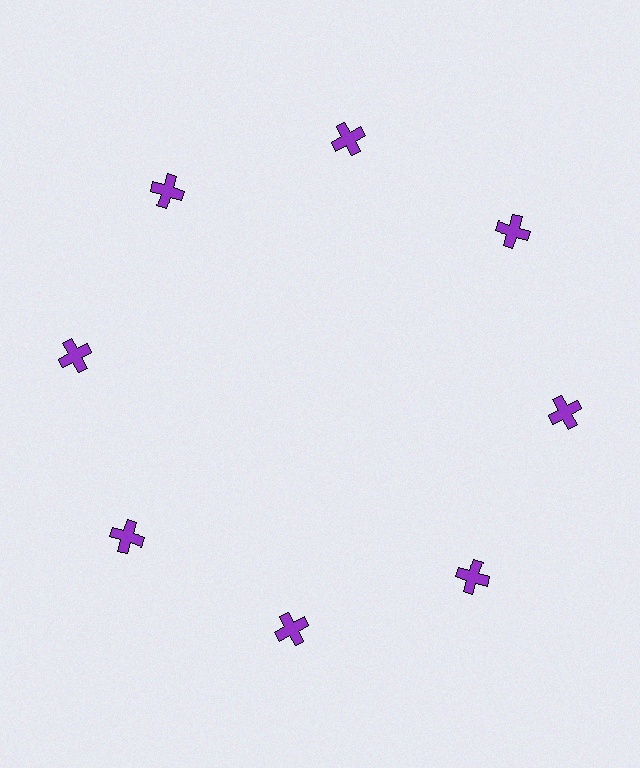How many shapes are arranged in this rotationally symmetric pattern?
There are 8 shapes, arranged in 8 groups of 1.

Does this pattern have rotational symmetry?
Yes, this pattern has 8-fold rotational symmetry. It looks the same after rotating 45 degrees around the center.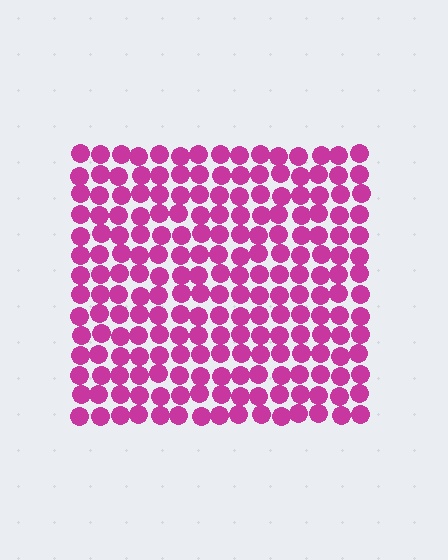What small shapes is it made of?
It is made of small circles.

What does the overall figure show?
The overall figure shows a square.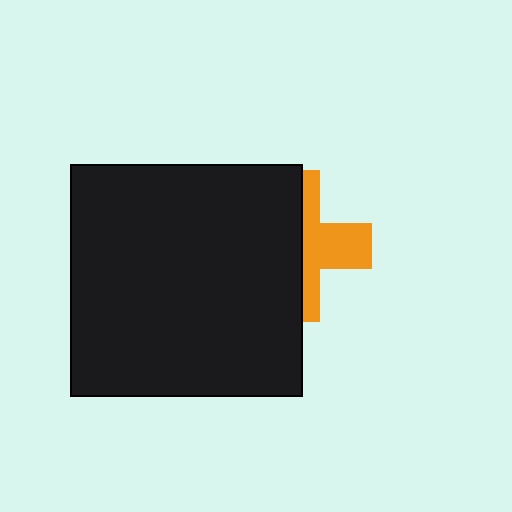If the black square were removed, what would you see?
You would see the complete orange cross.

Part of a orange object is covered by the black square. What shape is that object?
It is a cross.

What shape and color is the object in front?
The object in front is a black square.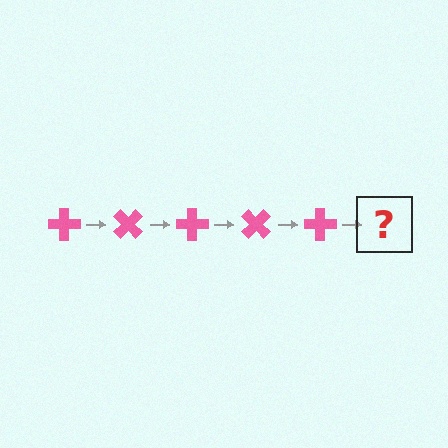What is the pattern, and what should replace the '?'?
The pattern is that the cross rotates 45 degrees each step. The '?' should be a pink cross rotated 225 degrees.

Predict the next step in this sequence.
The next step is a pink cross rotated 225 degrees.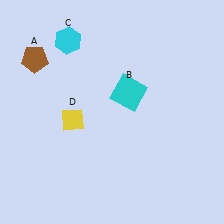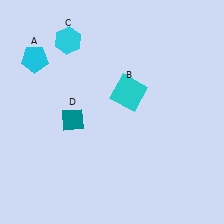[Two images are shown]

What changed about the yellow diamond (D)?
In Image 1, D is yellow. In Image 2, it changed to teal.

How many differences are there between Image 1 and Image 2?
There are 2 differences between the two images.